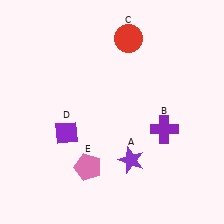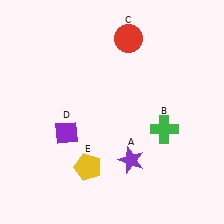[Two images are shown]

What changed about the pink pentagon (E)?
In Image 1, E is pink. In Image 2, it changed to yellow.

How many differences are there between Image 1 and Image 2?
There are 2 differences between the two images.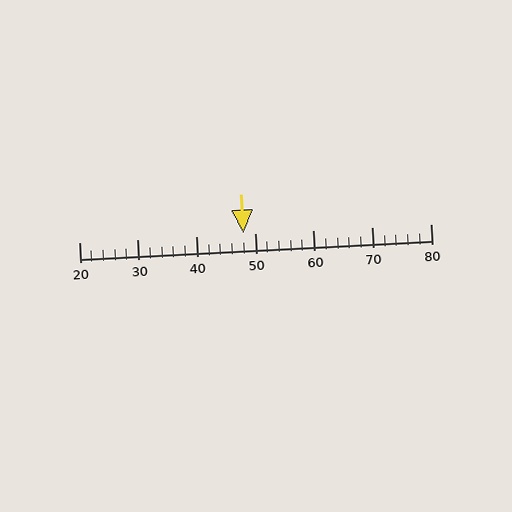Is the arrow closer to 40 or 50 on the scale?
The arrow is closer to 50.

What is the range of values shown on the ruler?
The ruler shows values from 20 to 80.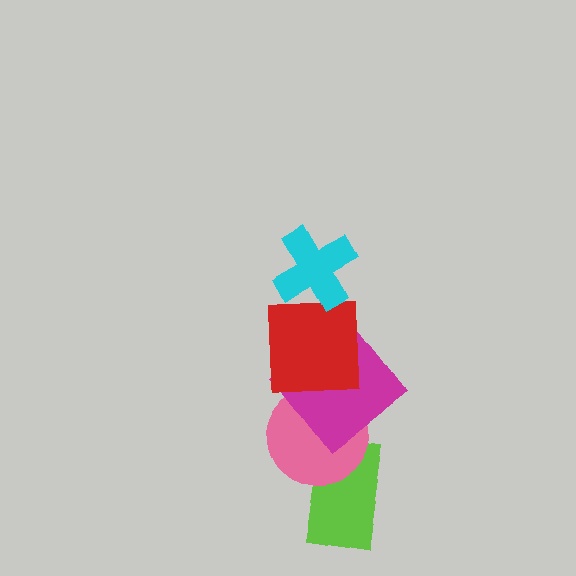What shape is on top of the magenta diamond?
The red square is on top of the magenta diamond.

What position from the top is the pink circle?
The pink circle is 4th from the top.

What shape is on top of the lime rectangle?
The pink circle is on top of the lime rectangle.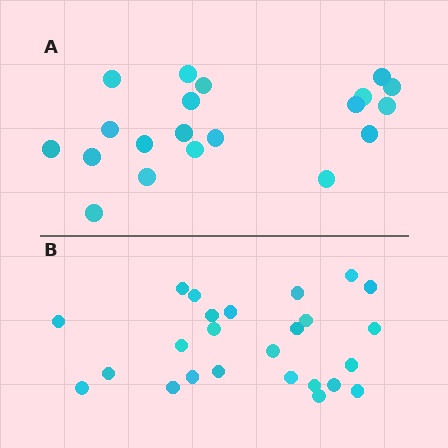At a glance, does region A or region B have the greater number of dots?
Region B (the bottom region) has more dots.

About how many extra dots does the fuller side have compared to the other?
Region B has about 5 more dots than region A.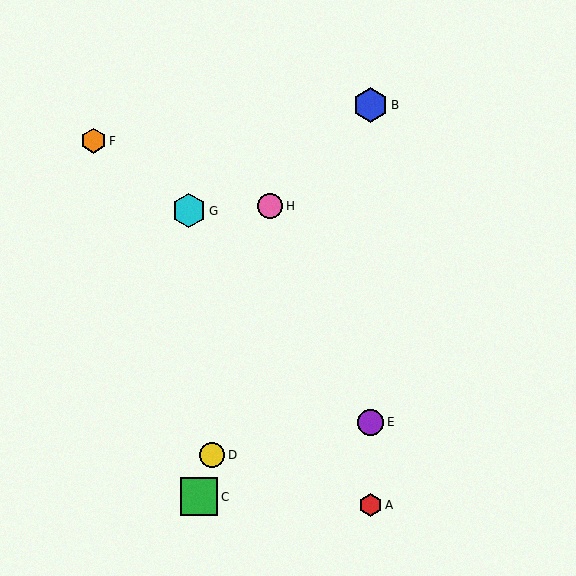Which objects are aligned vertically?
Objects A, B, E are aligned vertically.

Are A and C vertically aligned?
No, A is at x≈371 and C is at x≈199.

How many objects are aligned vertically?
3 objects (A, B, E) are aligned vertically.